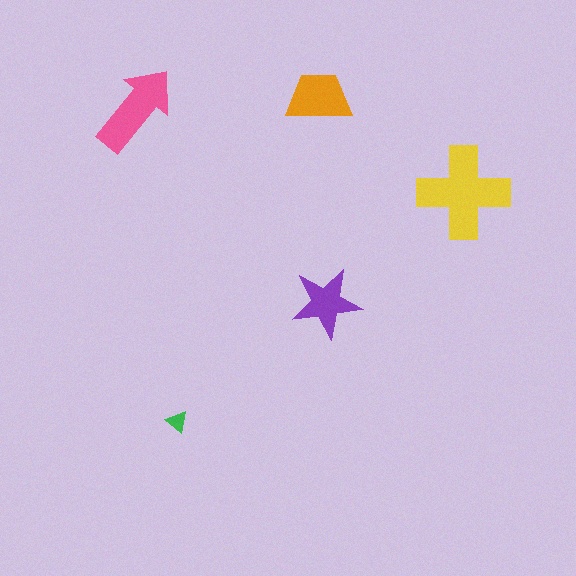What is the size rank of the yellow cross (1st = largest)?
1st.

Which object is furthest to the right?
The yellow cross is rightmost.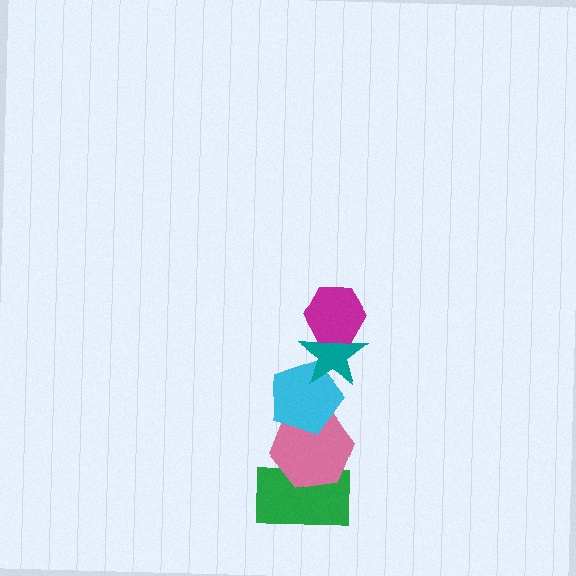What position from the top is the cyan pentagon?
The cyan pentagon is 3rd from the top.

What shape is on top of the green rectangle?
The pink hexagon is on top of the green rectangle.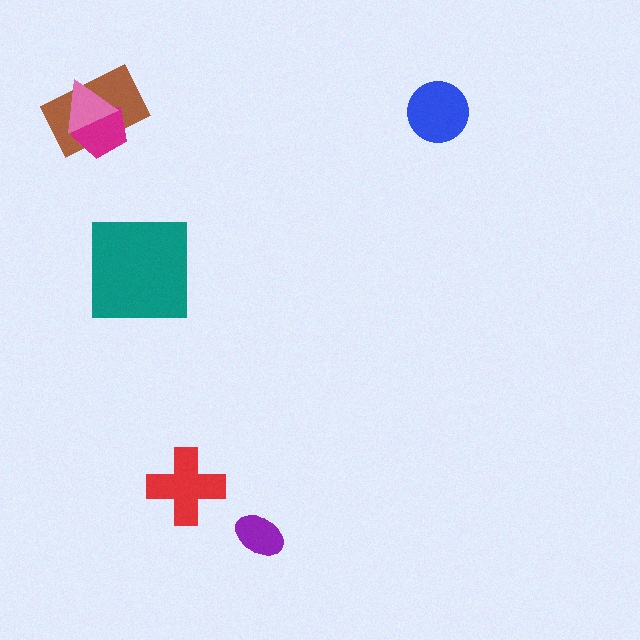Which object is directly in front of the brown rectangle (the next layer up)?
The magenta pentagon is directly in front of the brown rectangle.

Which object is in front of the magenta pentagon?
The pink triangle is in front of the magenta pentagon.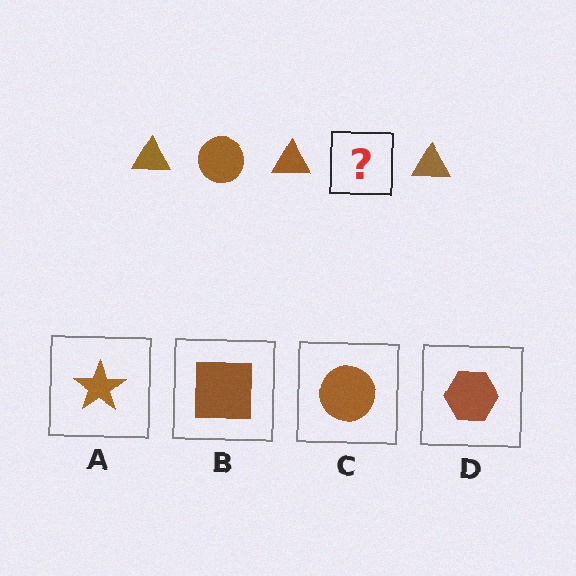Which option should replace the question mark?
Option C.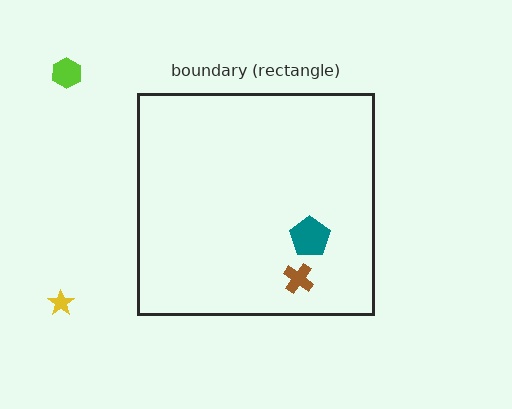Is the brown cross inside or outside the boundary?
Inside.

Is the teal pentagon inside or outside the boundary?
Inside.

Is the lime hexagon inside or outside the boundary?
Outside.